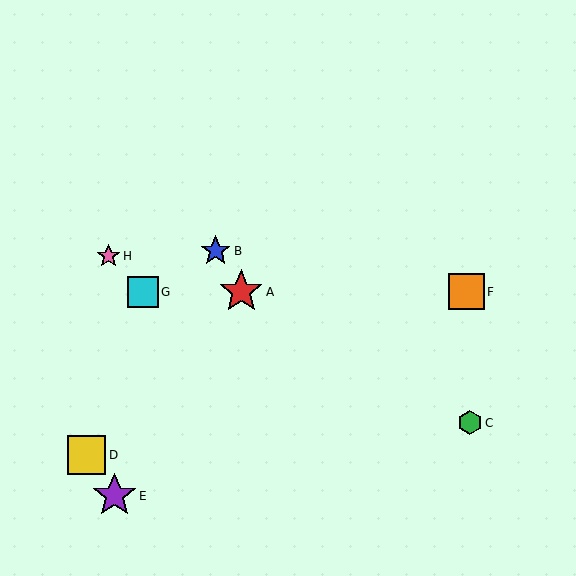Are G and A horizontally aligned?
Yes, both are at y≈292.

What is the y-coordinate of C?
Object C is at y≈423.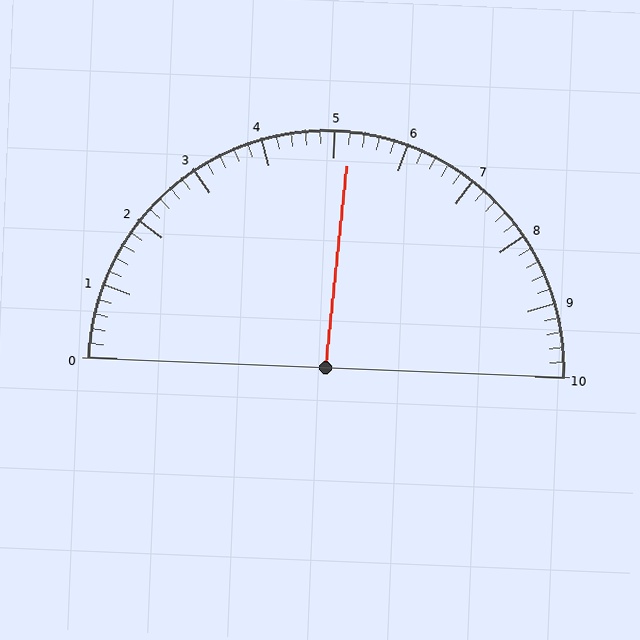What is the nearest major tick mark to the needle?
The nearest major tick mark is 5.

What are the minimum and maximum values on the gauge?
The gauge ranges from 0 to 10.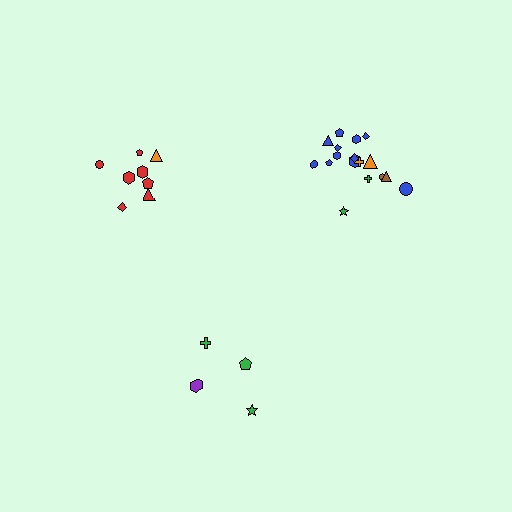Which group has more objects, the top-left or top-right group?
The top-right group.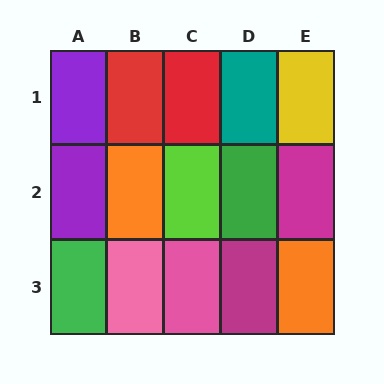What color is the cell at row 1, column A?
Purple.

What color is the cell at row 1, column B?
Red.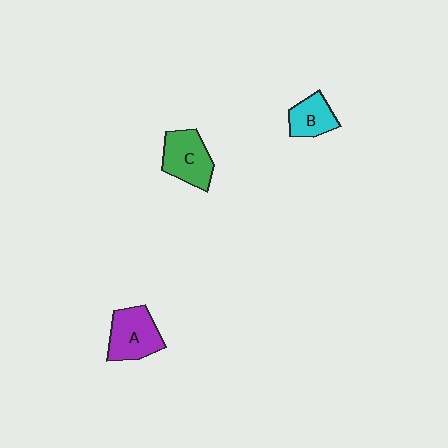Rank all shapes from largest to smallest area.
From largest to smallest: A (purple), C (green), B (cyan).